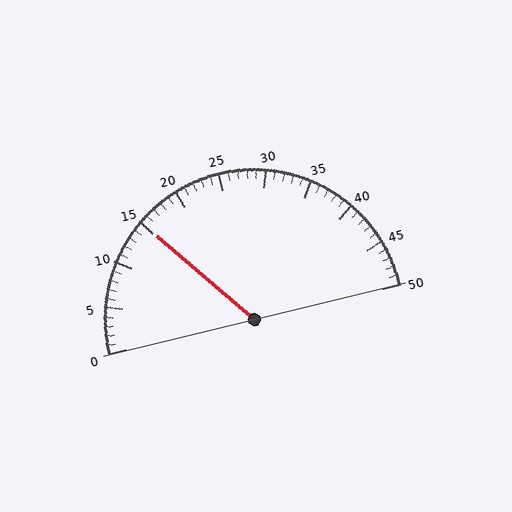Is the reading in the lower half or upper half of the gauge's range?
The reading is in the lower half of the range (0 to 50).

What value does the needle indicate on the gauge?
The needle indicates approximately 15.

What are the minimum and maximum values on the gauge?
The gauge ranges from 0 to 50.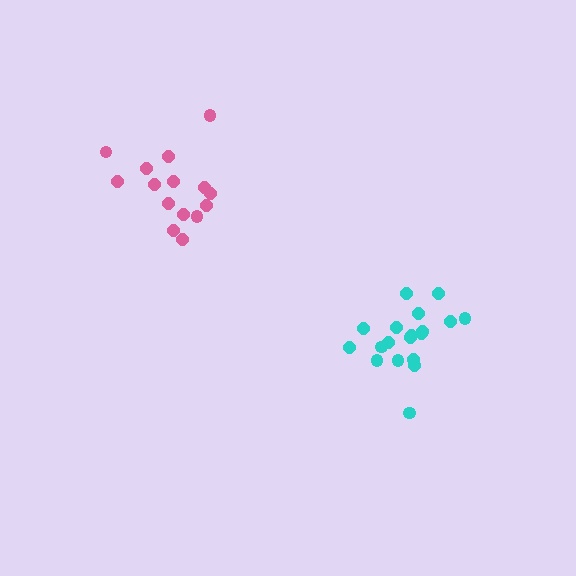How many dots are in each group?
Group 1: 19 dots, Group 2: 15 dots (34 total).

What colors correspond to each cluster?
The clusters are colored: cyan, pink.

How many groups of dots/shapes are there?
There are 2 groups.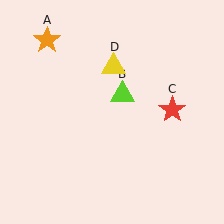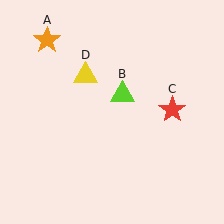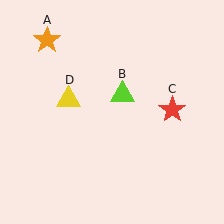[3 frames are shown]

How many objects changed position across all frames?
1 object changed position: yellow triangle (object D).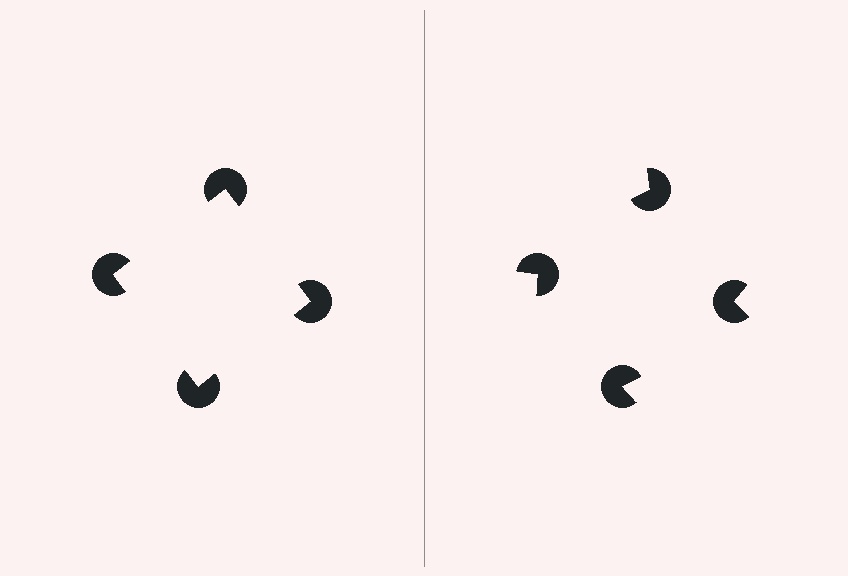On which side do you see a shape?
An illusory square appears on the left side. On the right side the wedge cuts are rotated, so no coherent shape forms.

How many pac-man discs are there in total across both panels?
8 — 4 on each side.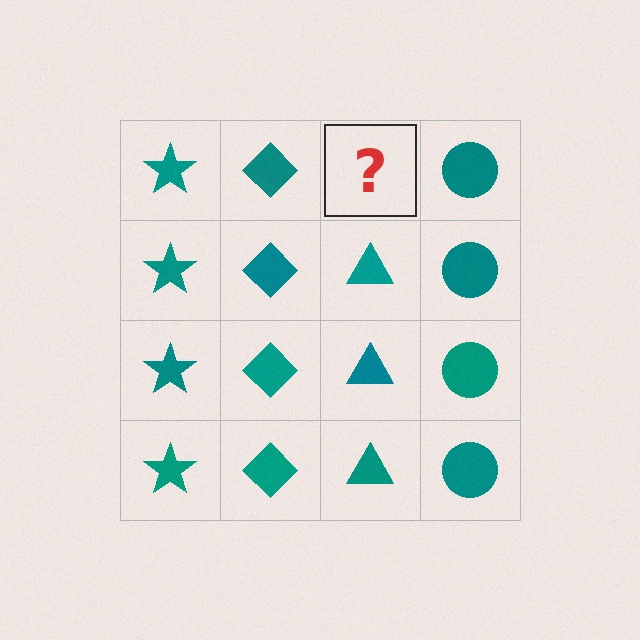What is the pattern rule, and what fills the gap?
The rule is that each column has a consistent shape. The gap should be filled with a teal triangle.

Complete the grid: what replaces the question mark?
The question mark should be replaced with a teal triangle.